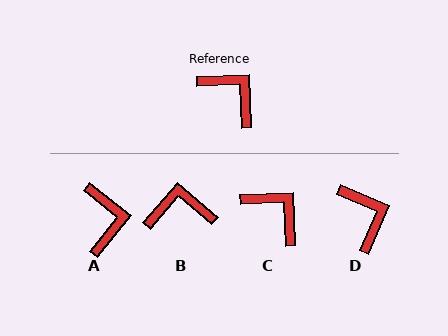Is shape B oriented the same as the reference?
No, it is off by about 47 degrees.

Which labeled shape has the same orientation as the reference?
C.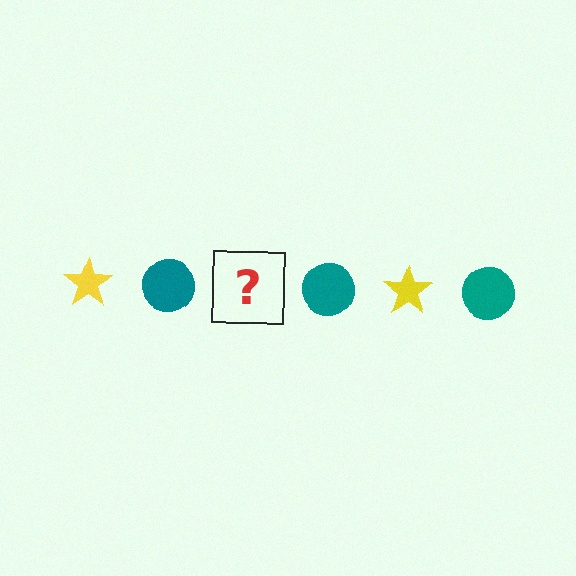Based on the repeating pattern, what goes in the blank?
The blank should be a yellow star.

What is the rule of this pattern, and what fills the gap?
The rule is that the pattern alternates between yellow star and teal circle. The gap should be filled with a yellow star.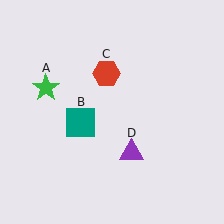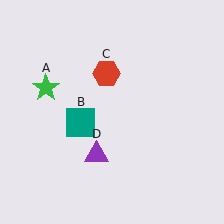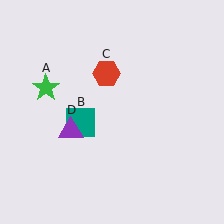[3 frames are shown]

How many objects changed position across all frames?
1 object changed position: purple triangle (object D).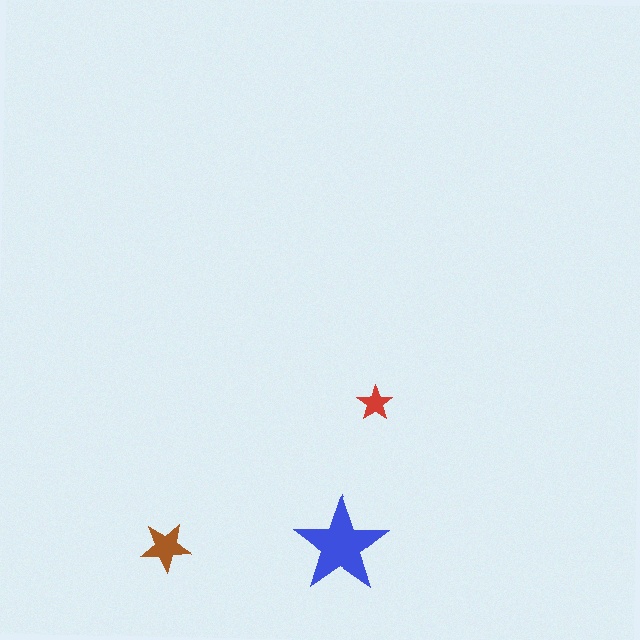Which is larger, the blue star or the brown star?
The blue one.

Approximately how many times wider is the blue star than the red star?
About 2.5 times wider.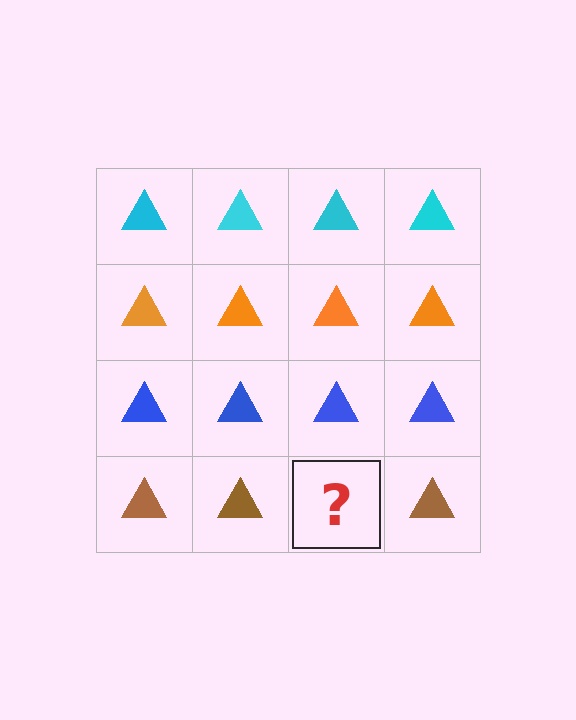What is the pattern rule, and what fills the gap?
The rule is that each row has a consistent color. The gap should be filled with a brown triangle.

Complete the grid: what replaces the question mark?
The question mark should be replaced with a brown triangle.